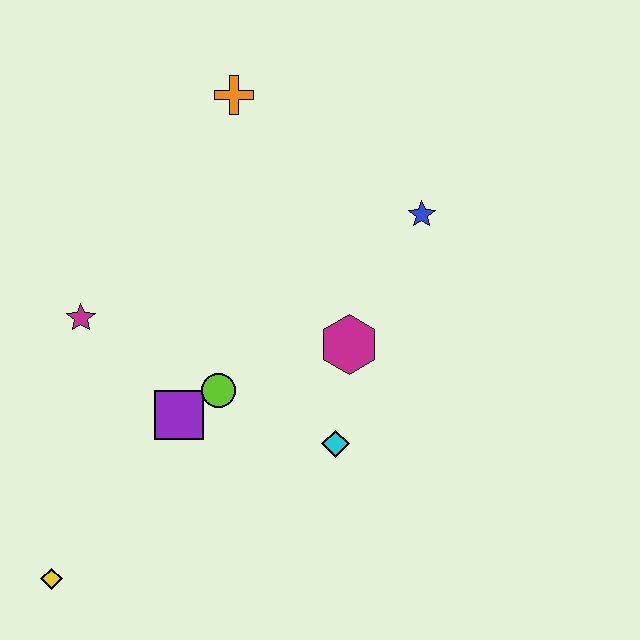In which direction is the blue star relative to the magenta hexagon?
The blue star is above the magenta hexagon.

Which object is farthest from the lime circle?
The orange cross is farthest from the lime circle.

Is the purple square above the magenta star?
No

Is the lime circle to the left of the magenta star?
No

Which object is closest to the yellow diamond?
The purple square is closest to the yellow diamond.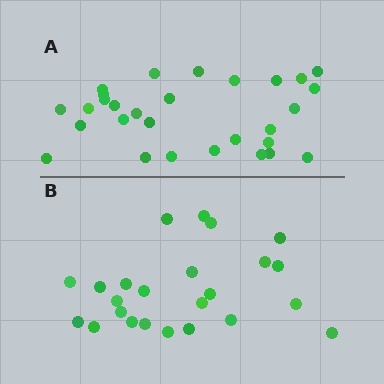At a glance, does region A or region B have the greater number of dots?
Region A (the top region) has more dots.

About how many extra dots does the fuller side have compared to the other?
Region A has about 5 more dots than region B.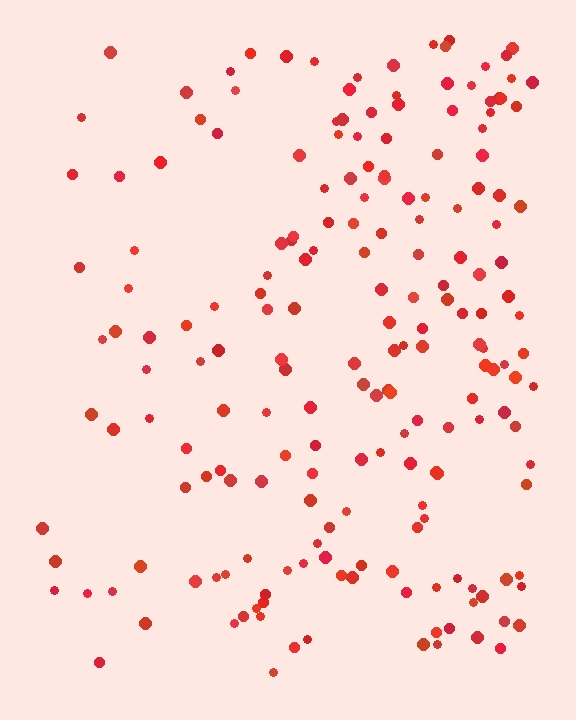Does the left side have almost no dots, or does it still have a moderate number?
Still a moderate number, just noticeably fewer than the right.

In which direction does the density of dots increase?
From left to right, with the right side densest.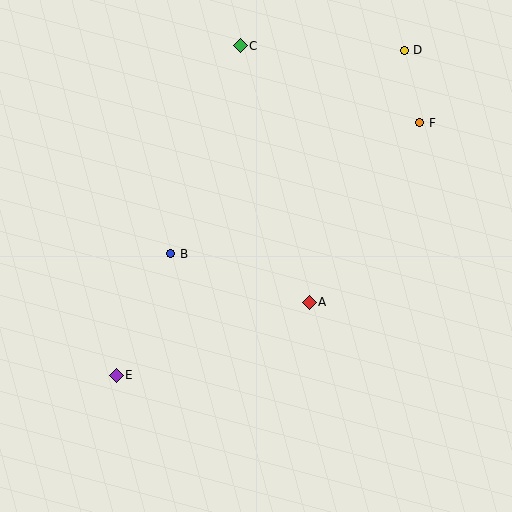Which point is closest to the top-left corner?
Point C is closest to the top-left corner.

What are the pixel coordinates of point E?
Point E is at (116, 375).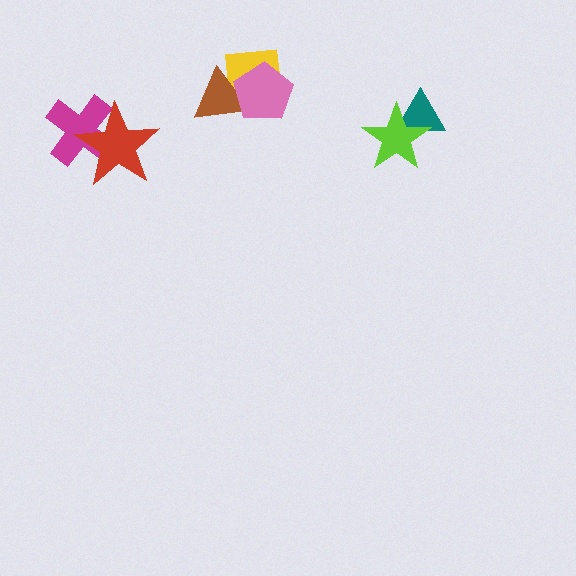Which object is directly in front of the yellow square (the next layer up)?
The brown triangle is directly in front of the yellow square.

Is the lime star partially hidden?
No, no other shape covers it.